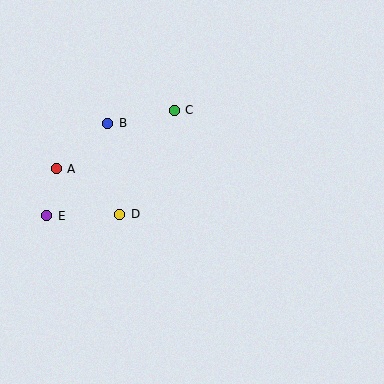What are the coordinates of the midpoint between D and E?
The midpoint between D and E is at (83, 215).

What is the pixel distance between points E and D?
The distance between E and D is 73 pixels.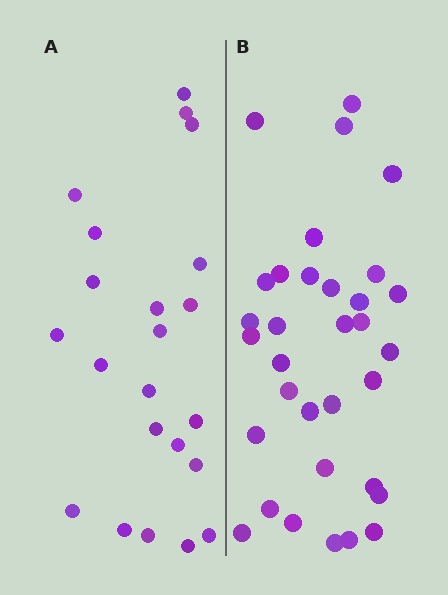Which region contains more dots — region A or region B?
Region B (the right region) has more dots.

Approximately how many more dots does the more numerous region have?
Region B has roughly 12 or so more dots than region A.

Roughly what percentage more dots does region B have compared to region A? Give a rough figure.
About 50% more.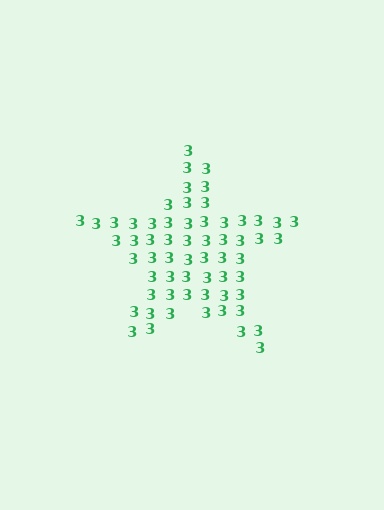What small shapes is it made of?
It is made of small digit 3's.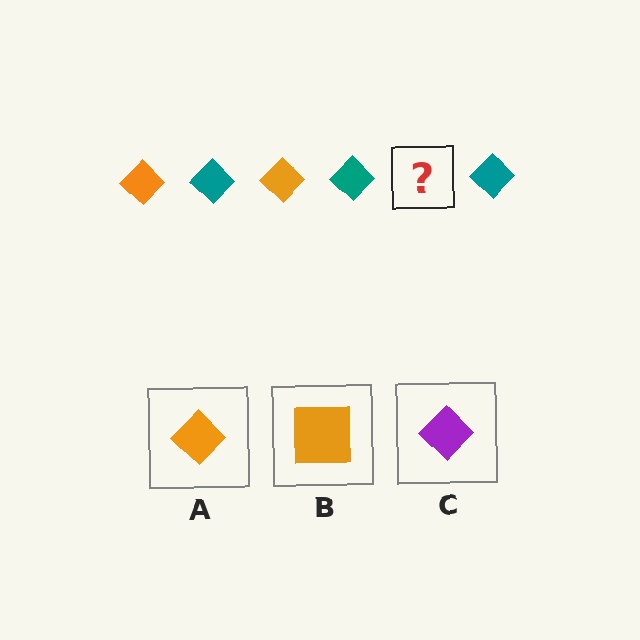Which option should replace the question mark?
Option A.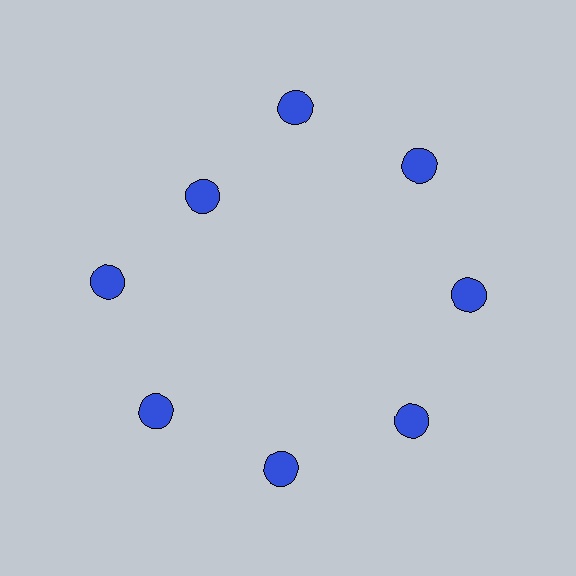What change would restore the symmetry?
The symmetry would be restored by moving it outward, back onto the ring so that all 8 circles sit at equal angles and equal distance from the center.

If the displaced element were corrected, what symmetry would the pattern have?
It would have 8-fold rotational symmetry — the pattern would map onto itself every 45 degrees.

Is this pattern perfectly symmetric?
No. The 8 blue circles are arranged in a ring, but one element near the 10 o'clock position is pulled inward toward the center, breaking the 8-fold rotational symmetry.